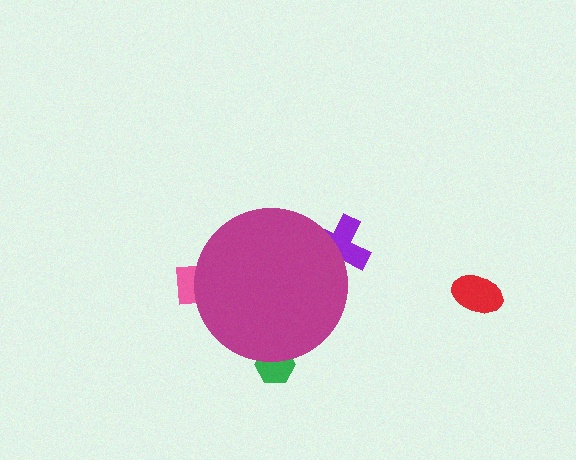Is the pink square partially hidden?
Yes, the pink square is partially hidden behind the magenta circle.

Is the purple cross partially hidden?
Yes, the purple cross is partially hidden behind the magenta circle.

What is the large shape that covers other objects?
A magenta circle.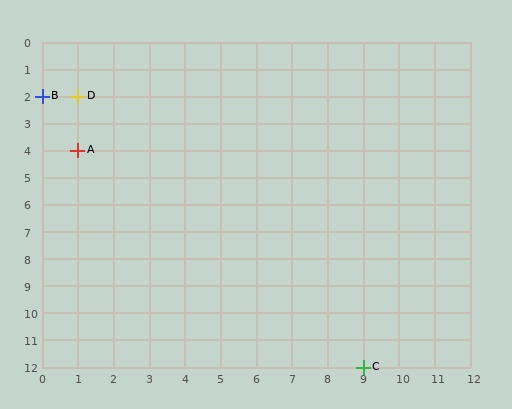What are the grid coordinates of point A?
Point A is at grid coordinates (1, 4).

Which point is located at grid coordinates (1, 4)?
Point A is at (1, 4).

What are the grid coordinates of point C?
Point C is at grid coordinates (9, 12).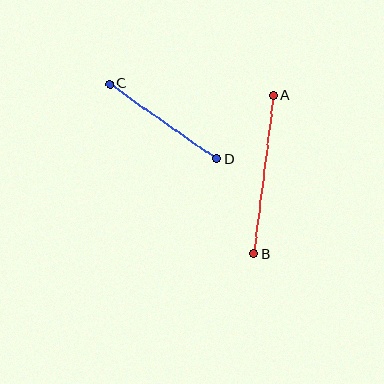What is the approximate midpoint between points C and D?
The midpoint is at approximately (163, 121) pixels.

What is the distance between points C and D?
The distance is approximately 131 pixels.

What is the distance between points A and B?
The distance is approximately 159 pixels.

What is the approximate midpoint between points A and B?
The midpoint is at approximately (263, 175) pixels.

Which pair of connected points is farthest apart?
Points A and B are farthest apart.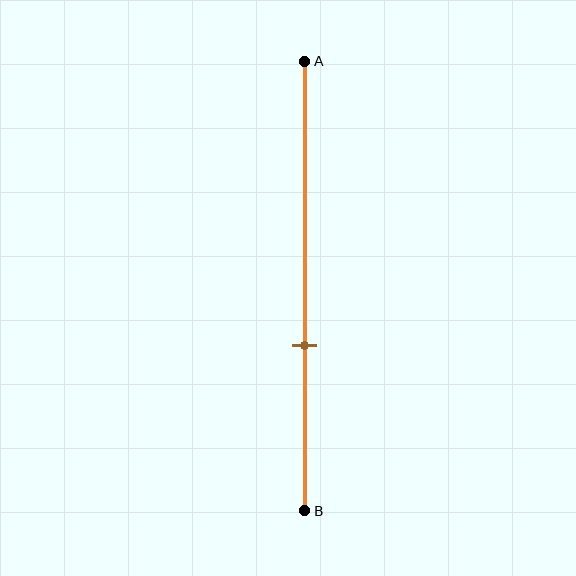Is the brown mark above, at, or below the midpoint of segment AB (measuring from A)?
The brown mark is below the midpoint of segment AB.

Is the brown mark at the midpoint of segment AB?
No, the mark is at about 65% from A, not at the 50% midpoint.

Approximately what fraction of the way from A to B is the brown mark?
The brown mark is approximately 65% of the way from A to B.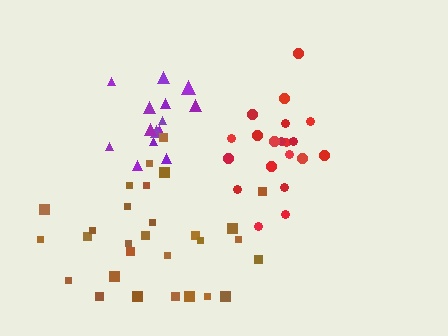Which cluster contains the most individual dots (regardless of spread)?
Brown (29).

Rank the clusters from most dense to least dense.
purple, red, brown.